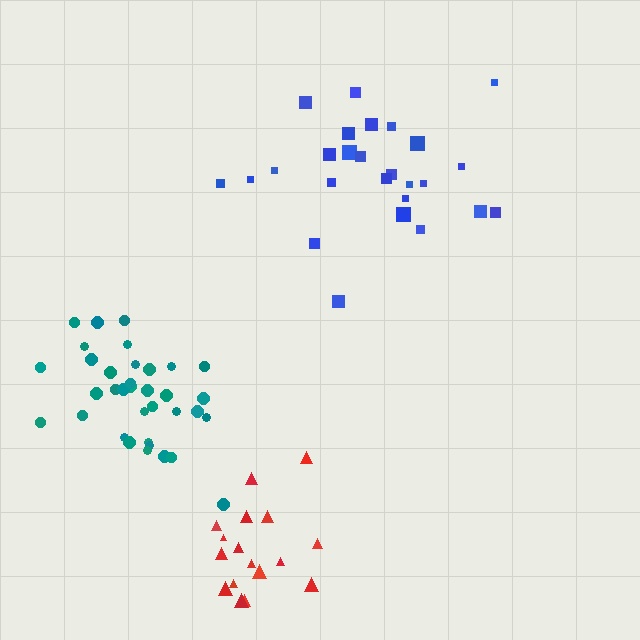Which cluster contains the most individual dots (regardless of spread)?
Teal (35).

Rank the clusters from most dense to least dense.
teal, red, blue.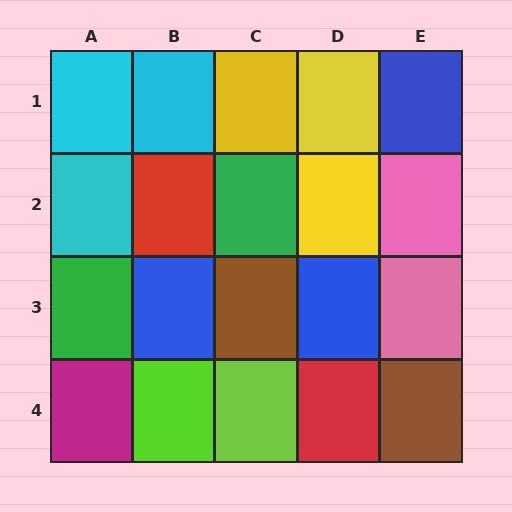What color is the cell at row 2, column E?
Pink.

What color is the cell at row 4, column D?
Red.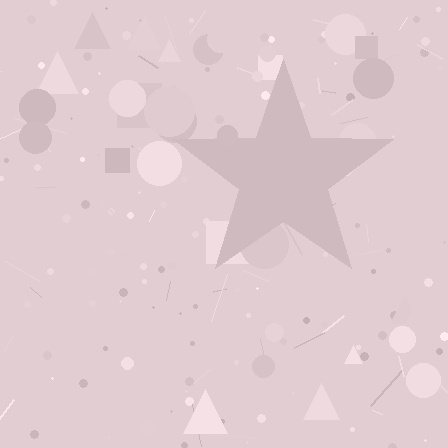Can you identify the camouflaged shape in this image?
The camouflaged shape is a star.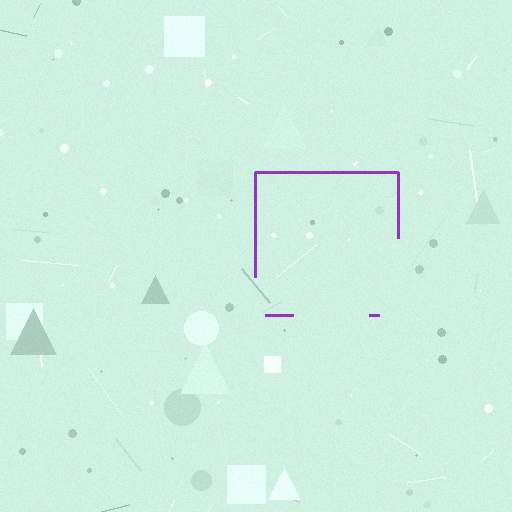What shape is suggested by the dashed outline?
The dashed outline suggests a square.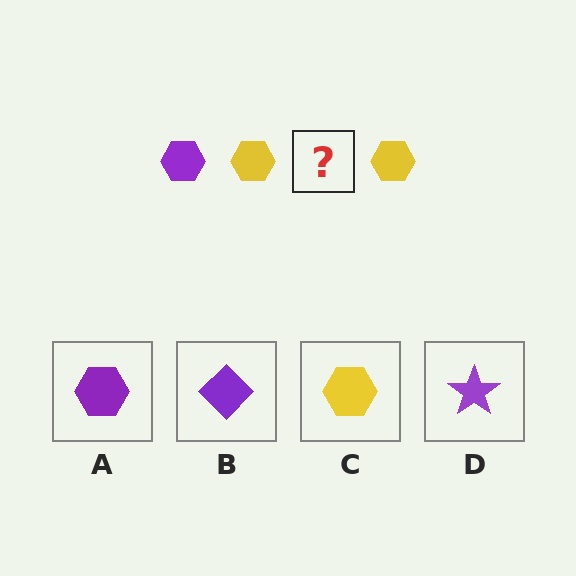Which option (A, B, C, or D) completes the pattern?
A.